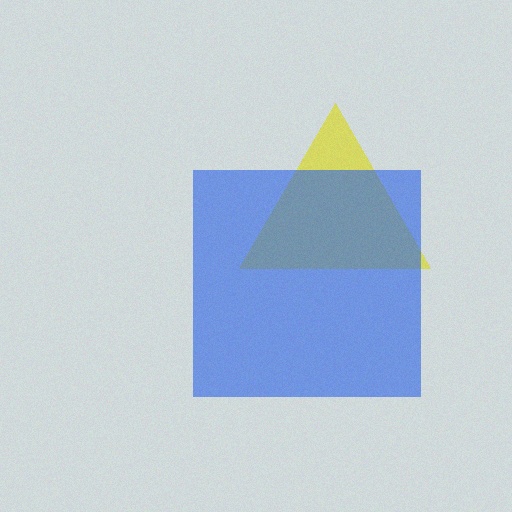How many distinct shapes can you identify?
There are 2 distinct shapes: a yellow triangle, a blue square.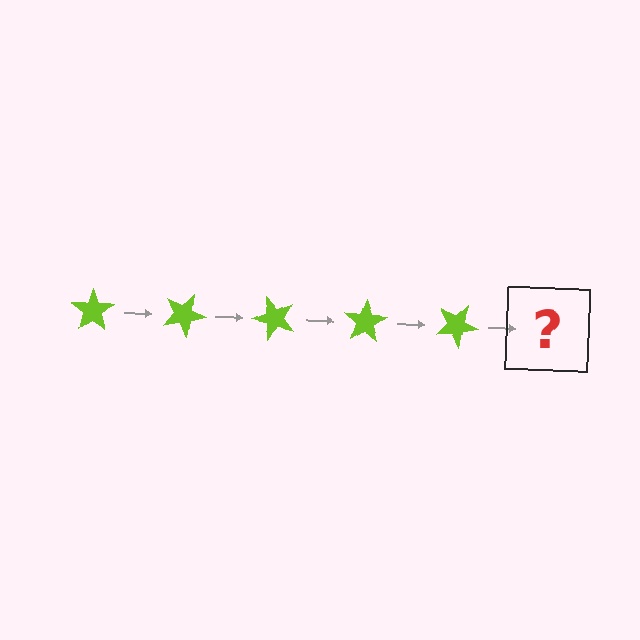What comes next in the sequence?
The next element should be a lime star rotated 125 degrees.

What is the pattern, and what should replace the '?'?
The pattern is that the star rotates 25 degrees each step. The '?' should be a lime star rotated 125 degrees.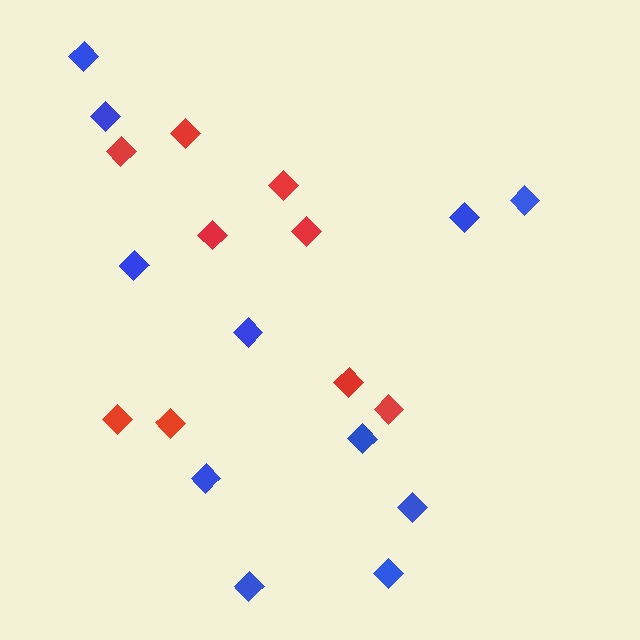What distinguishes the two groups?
There are 2 groups: one group of red diamonds (9) and one group of blue diamonds (11).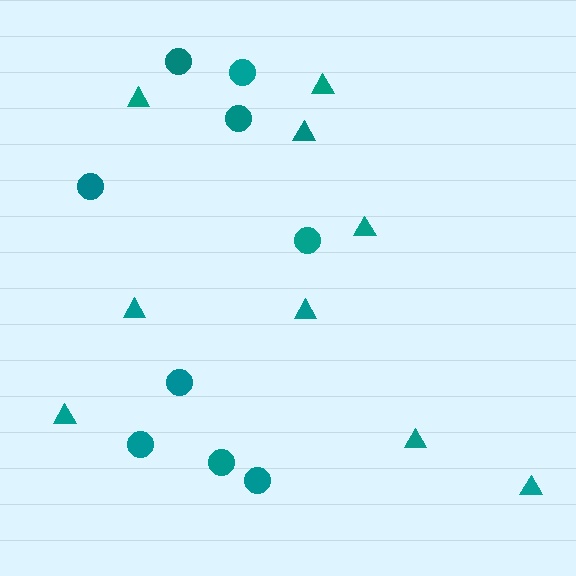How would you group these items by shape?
There are 2 groups: one group of triangles (9) and one group of circles (9).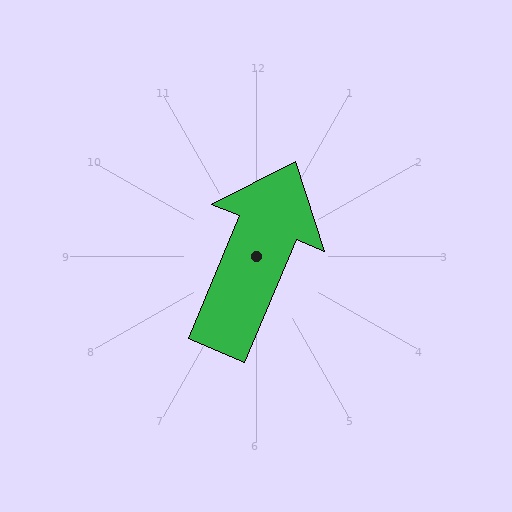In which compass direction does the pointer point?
Northeast.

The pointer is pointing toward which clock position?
Roughly 1 o'clock.